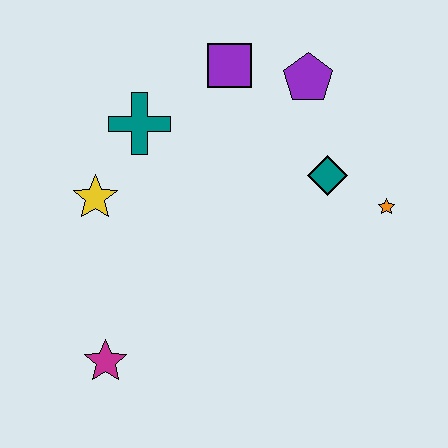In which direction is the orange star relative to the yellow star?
The orange star is to the right of the yellow star.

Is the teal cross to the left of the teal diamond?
Yes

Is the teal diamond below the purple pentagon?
Yes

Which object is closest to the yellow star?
The teal cross is closest to the yellow star.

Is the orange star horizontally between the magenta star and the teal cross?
No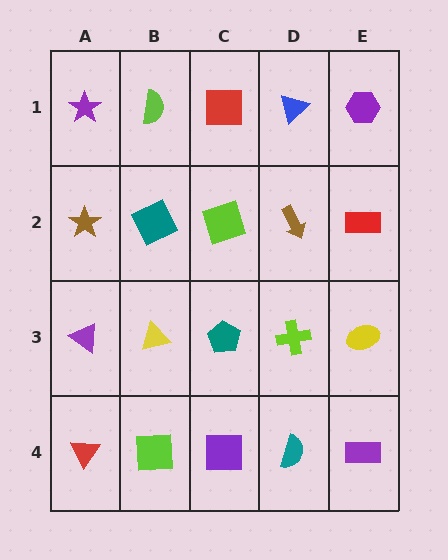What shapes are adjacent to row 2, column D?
A blue triangle (row 1, column D), a lime cross (row 3, column D), a lime square (row 2, column C), a red rectangle (row 2, column E).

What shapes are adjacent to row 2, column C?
A red square (row 1, column C), a teal pentagon (row 3, column C), a teal square (row 2, column B), a brown arrow (row 2, column D).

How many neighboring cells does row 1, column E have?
2.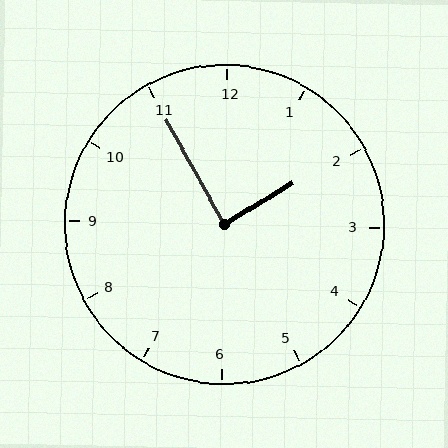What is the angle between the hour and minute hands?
Approximately 88 degrees.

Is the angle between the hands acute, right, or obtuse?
It is right.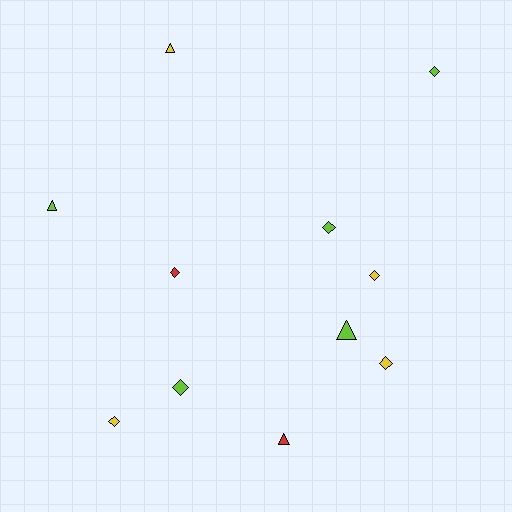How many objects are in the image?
There are 11 objects.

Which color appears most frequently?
Lime, with 5 objects.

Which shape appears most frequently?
Diamond, with 7 objects.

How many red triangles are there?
There is 1 red triangle.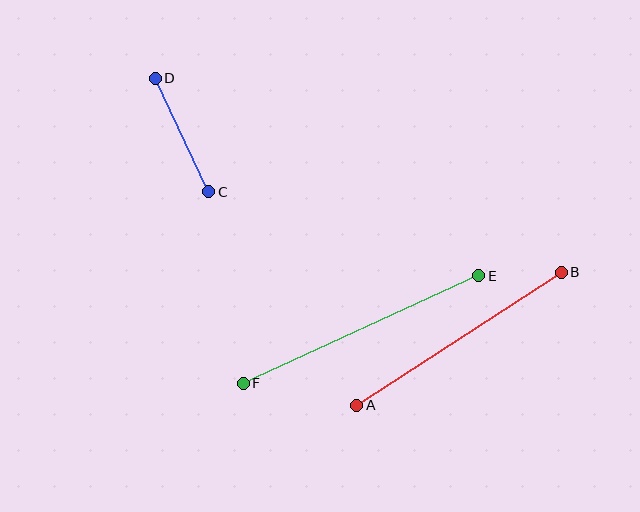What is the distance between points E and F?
The distance is approximately 259 pixels.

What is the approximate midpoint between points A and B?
The midpoint is at approximately (459, 339) pixels.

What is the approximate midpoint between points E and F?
The midpoint is at approximately (361, 330) pixels.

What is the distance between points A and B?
The distance is approximately 244 pixels.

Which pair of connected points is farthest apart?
Points E and F are farthest apart.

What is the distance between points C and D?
The distance is approximately 125 pixels.